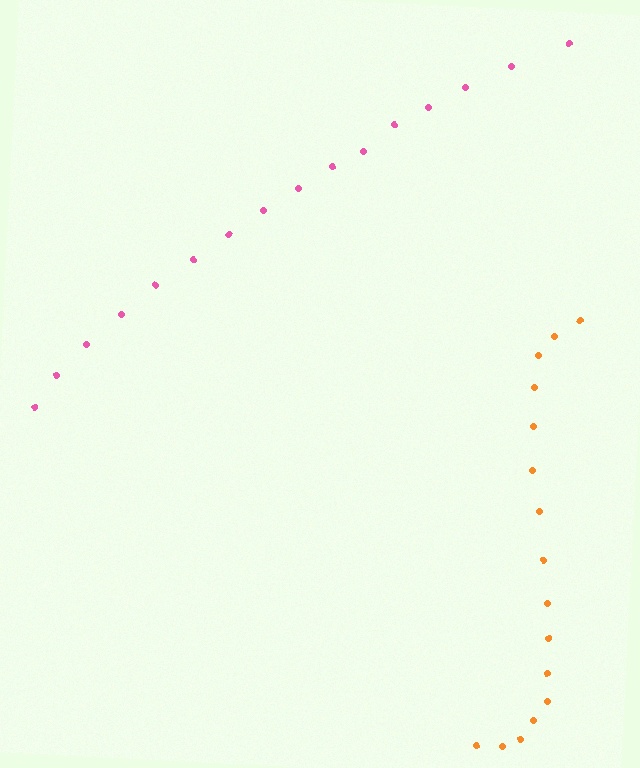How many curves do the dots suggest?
There are 2 distinct paths.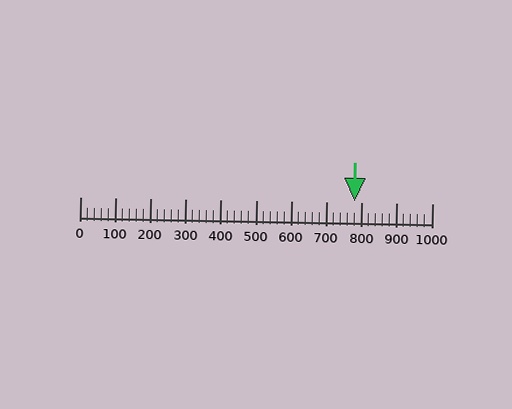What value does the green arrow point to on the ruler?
The green arrow points to approximately 780.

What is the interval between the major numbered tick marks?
The major tick marks are spaced 100 units apart.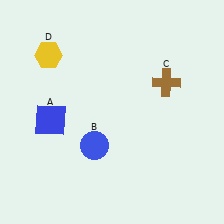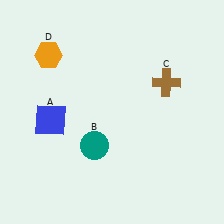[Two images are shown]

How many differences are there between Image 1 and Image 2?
There are 2 differences between the two images.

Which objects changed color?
B changed from blue to teal. D changed from yellow to orange.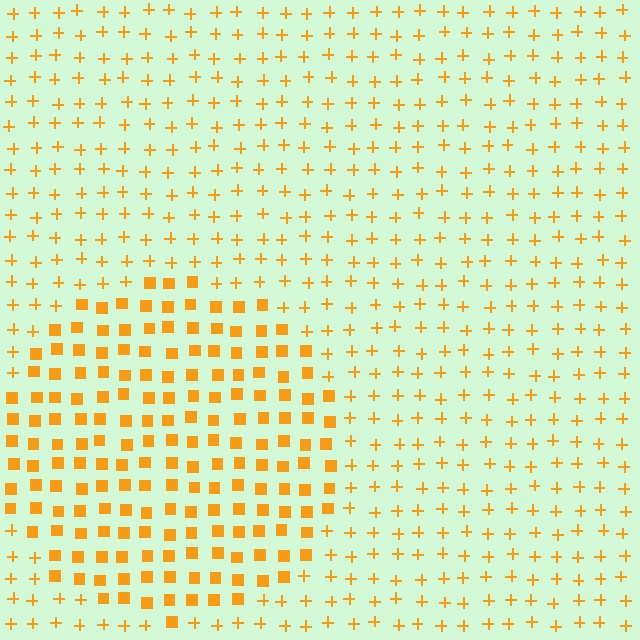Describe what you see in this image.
The image is filled with small orange elements arranged in a uniform grid. A circle-shaped region contains squares, while the surrounding area contains plus signs. The boundary is defined purely by the change in element shape.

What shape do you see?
I see a circle.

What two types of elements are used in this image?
The image uses squares inside the circle region and plus signs outside it.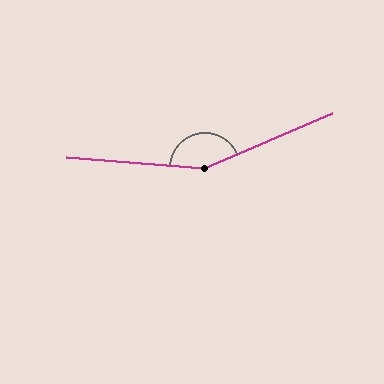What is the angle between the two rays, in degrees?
Approximately 152 degrees.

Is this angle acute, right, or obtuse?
It is obtuse.